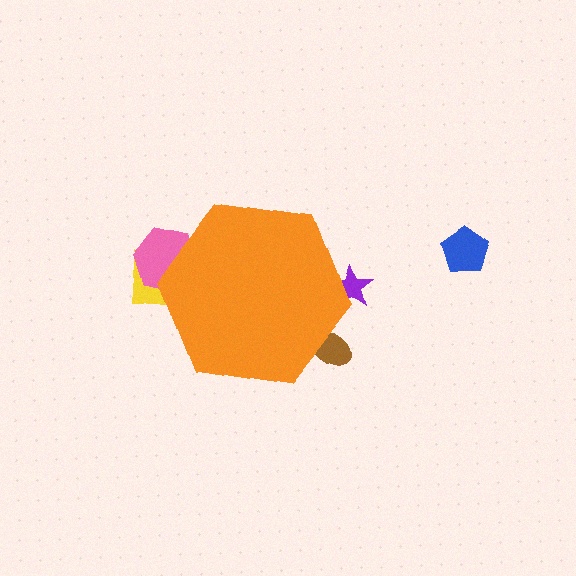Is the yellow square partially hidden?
Yes, the yellow square is partially hidden behind the orange hexagon.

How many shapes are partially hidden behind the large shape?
4 shapes are partially hidden.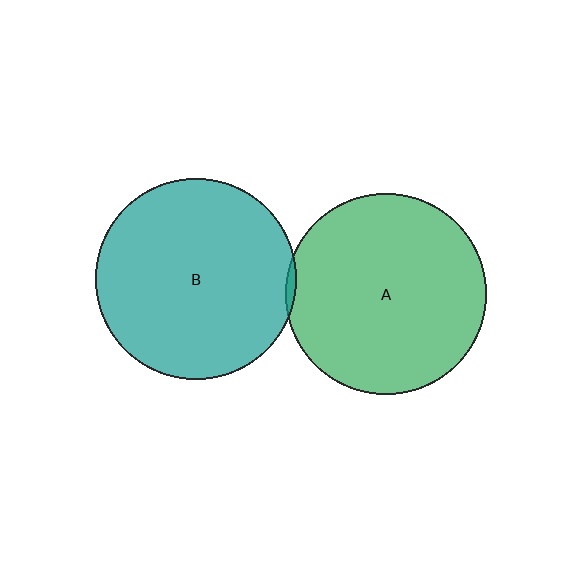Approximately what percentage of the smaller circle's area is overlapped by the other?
Approximately 5%.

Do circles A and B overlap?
Yes.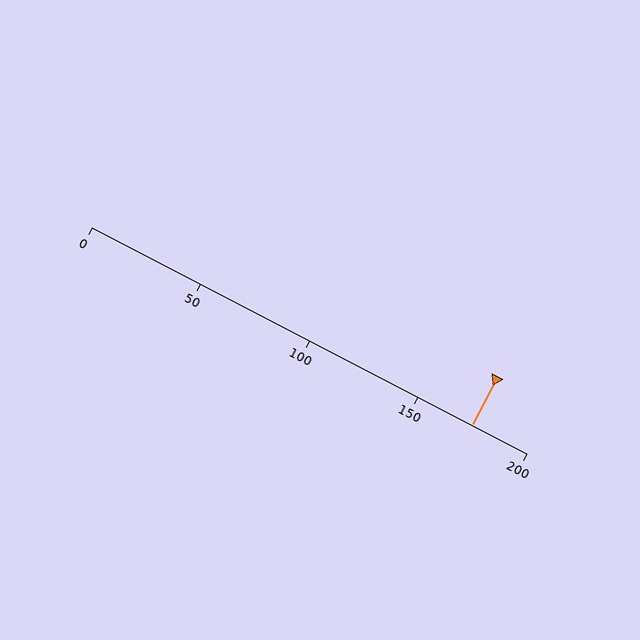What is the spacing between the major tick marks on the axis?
The major ticks are spaced 50 apart.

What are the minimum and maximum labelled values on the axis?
The axis runs from 0 to 200.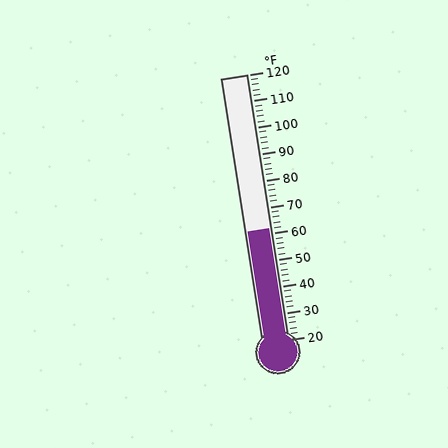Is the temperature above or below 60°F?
The temperature is above 60°F.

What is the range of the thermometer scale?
The thermometer scale ranges from 20°F to 120°F.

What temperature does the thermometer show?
The thermometer shows approximately 62°F.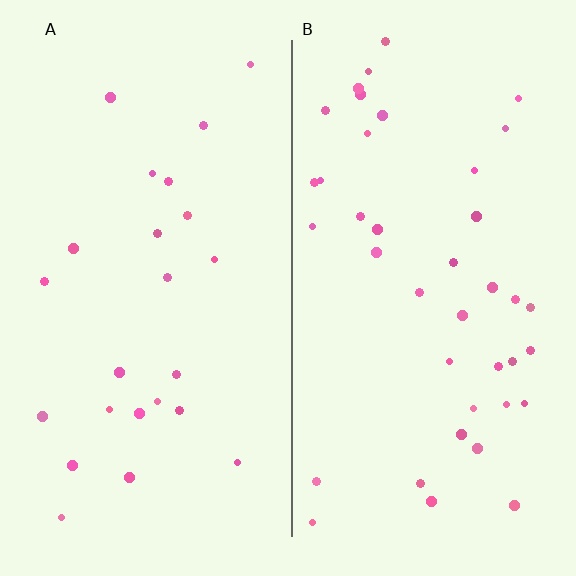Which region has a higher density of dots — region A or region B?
B (the right).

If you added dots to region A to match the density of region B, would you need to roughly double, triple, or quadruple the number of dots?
Approximately double.